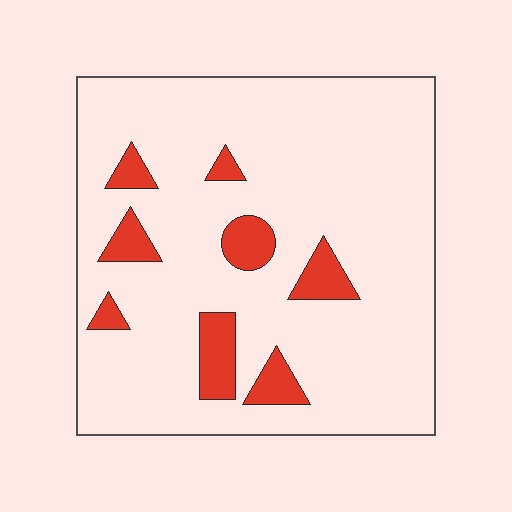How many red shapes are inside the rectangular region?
8.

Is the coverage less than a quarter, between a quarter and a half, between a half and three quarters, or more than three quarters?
Less than a quarter.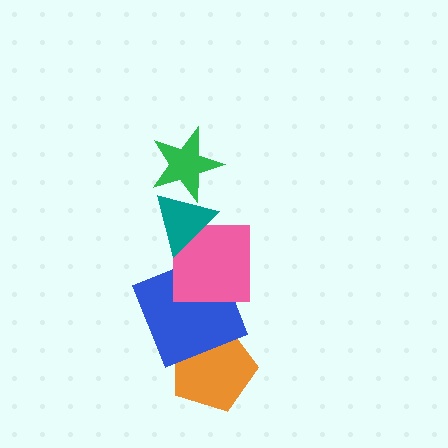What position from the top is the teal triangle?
The teal triangle is 2nd from the top.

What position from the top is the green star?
The green star is 1st from the top.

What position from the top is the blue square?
The blue square is 4th from the top.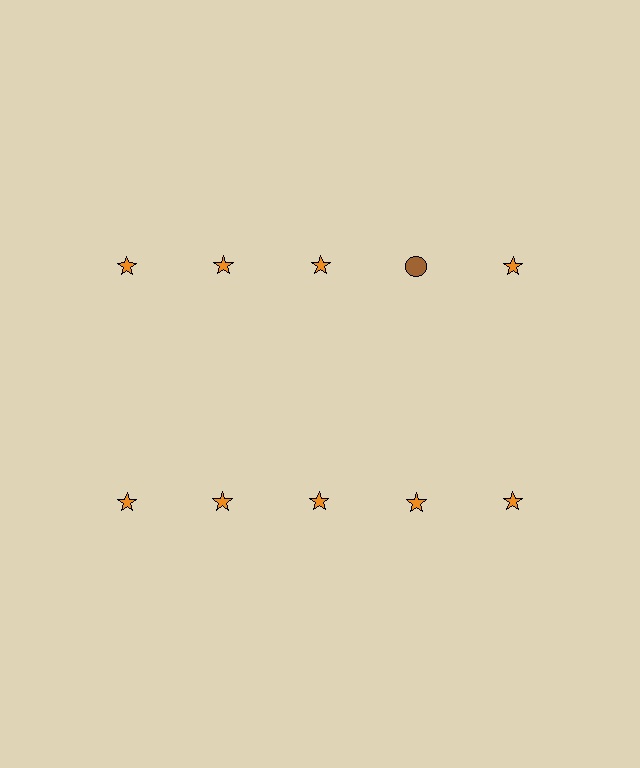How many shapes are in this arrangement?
There are 10 shapes arranged in a grid pattern.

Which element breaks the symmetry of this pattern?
The brown circle in the top row, second from right column breaks the symmetry. All other shapes are orange stars.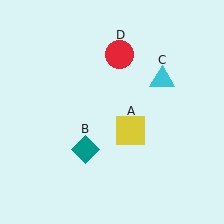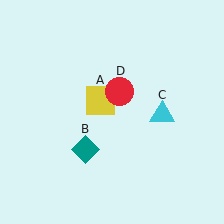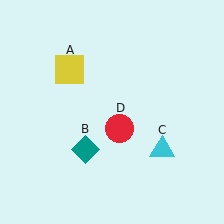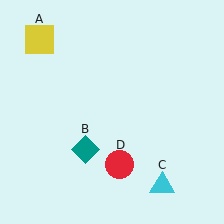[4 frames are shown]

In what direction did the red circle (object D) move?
The red circle (object D) moved down.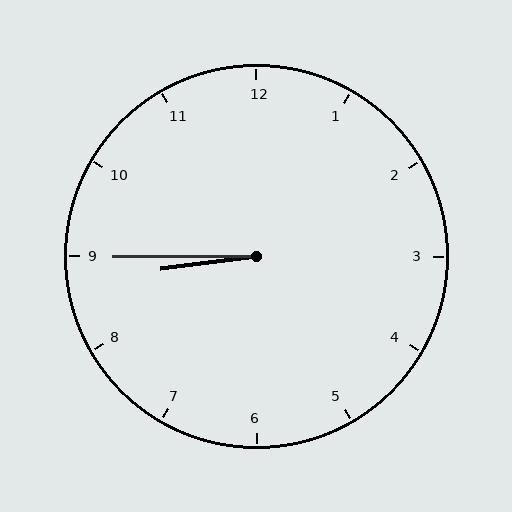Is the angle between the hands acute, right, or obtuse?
It is acute.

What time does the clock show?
8:45.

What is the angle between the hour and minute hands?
Approximately 8 degrees.